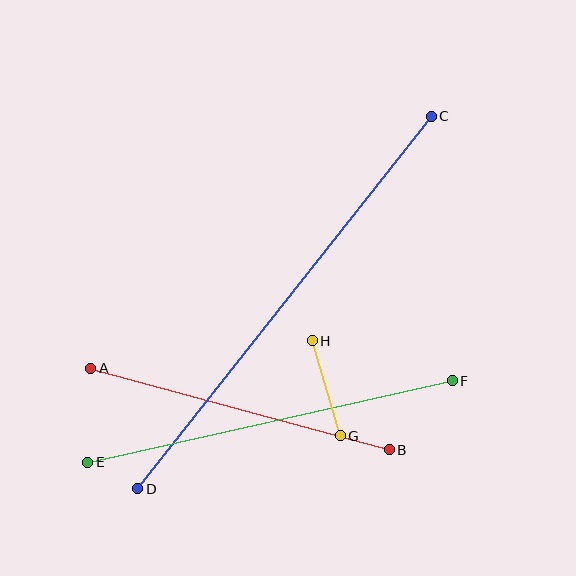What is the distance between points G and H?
The distance is approximately 99 pixels.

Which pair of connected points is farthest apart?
Points C and D are farthest apart.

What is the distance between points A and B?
The distance is approximately 310 pixels.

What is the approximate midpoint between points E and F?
The midpoint is at approximately (270, 422) pixels.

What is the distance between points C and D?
The distance is approximately 474 pixels.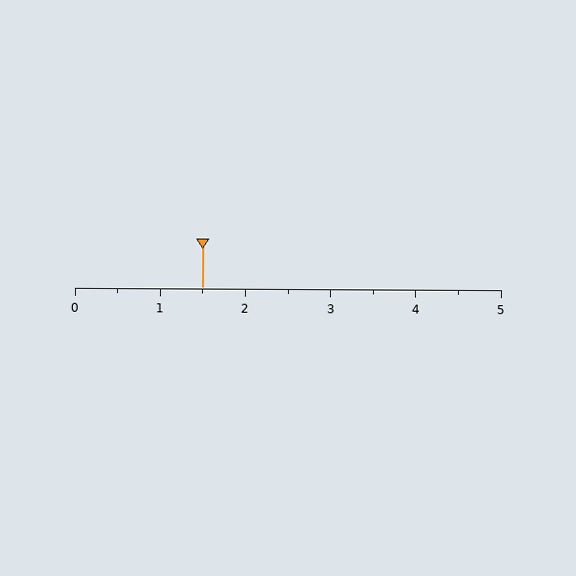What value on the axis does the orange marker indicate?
The marker indicates approximately 1.5.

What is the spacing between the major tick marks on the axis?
The major ticks are spaced 1 apart.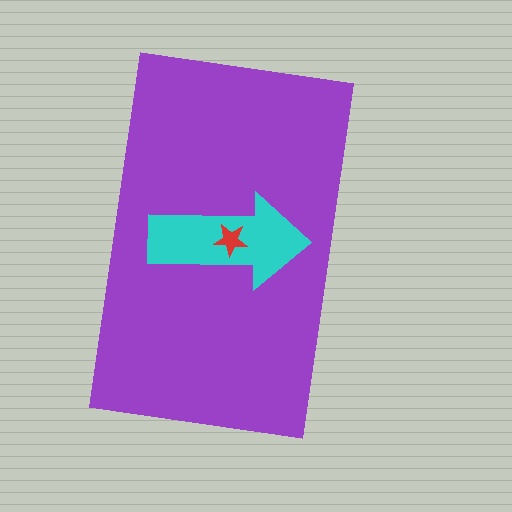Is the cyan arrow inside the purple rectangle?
Yes.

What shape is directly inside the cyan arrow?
The red star.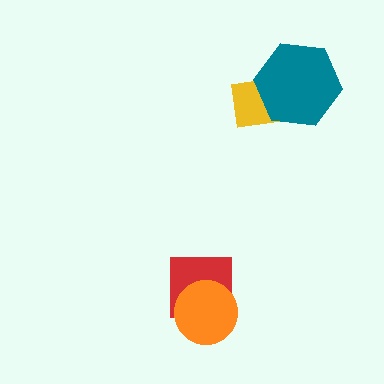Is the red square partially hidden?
Yes, it is partially covered by another shape.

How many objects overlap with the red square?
1 object overlaps with the red square.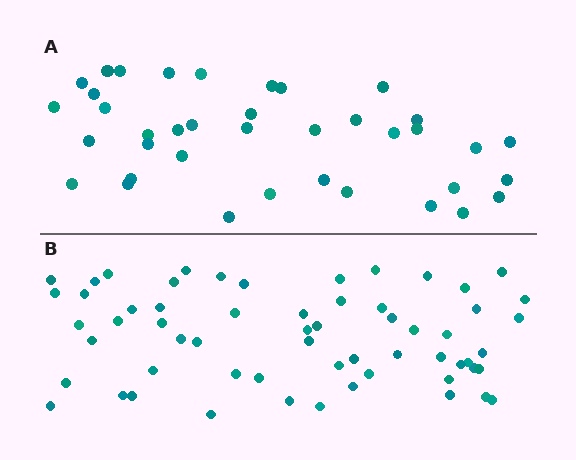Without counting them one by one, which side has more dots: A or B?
Region B (the bottom region) has more dots.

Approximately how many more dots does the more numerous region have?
Region B has approximately 20 more dots than region A.